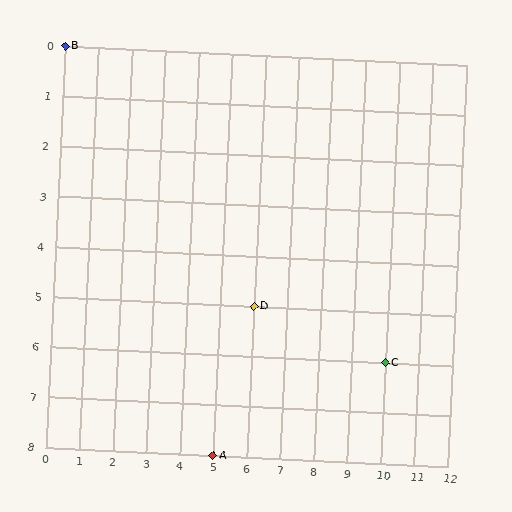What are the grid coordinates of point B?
Point B is at grid coordinates (0, 0).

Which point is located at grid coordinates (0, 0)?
Point B is at (0, 0).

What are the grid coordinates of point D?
Point D is at grid coordinates (6, 5).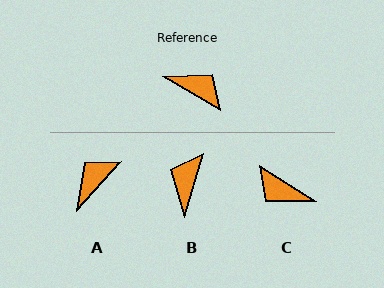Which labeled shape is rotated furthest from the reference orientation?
C, about 178 degrees away.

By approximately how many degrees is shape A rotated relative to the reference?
Approximately 78 degrees counter-clockwise.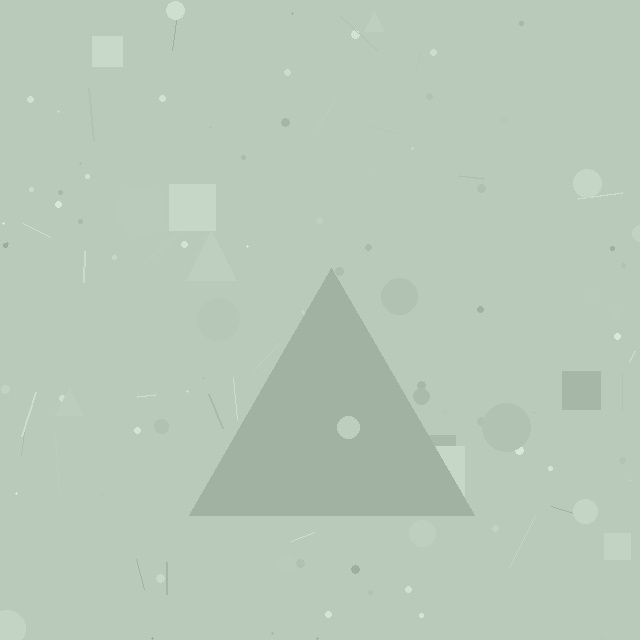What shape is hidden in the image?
A triangle is hidden in the image.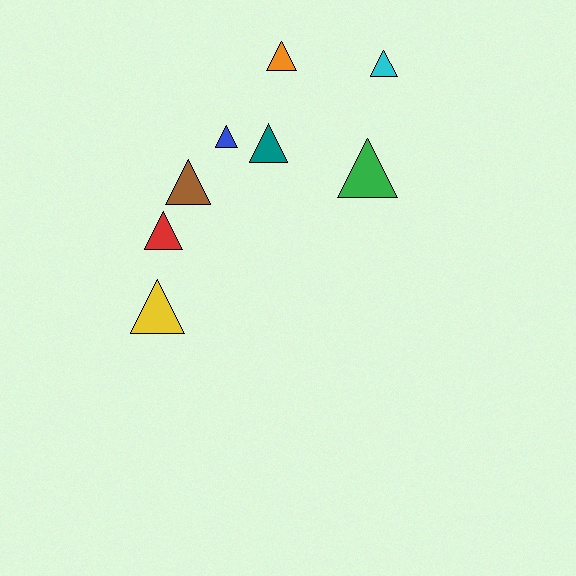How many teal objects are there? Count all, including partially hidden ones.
There is 1 teal object.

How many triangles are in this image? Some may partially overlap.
There are 8 triangles.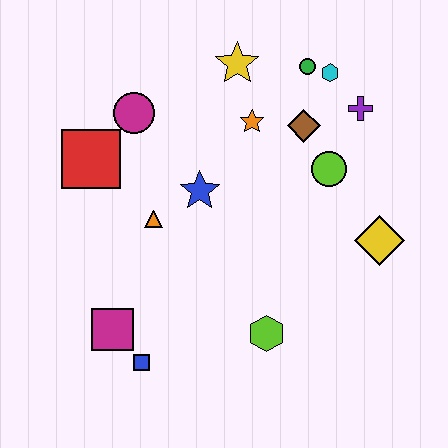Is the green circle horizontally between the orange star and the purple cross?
Yes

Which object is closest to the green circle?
The cyan hexagon is closest to the green circle.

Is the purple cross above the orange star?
Yes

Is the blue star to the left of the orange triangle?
No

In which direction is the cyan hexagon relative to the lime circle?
The cyan hexagon is above the lime circle.